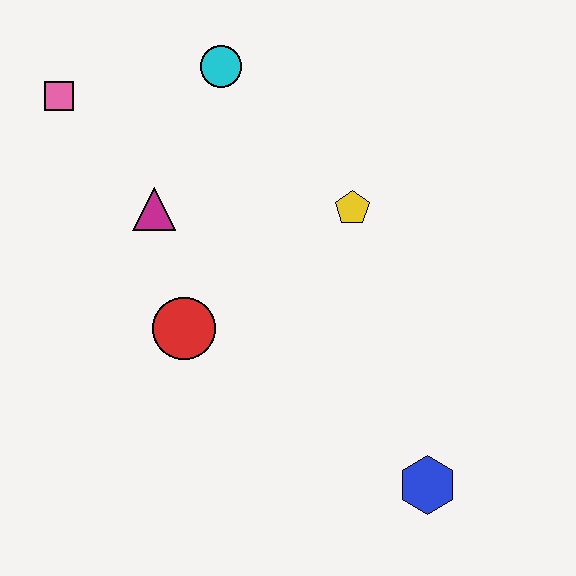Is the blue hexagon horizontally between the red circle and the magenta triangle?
No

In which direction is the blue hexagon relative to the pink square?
The blue hexagon is below the pink square.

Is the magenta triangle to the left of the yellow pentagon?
Yes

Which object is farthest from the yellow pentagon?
The pink square is farthest from the yellow pentagon.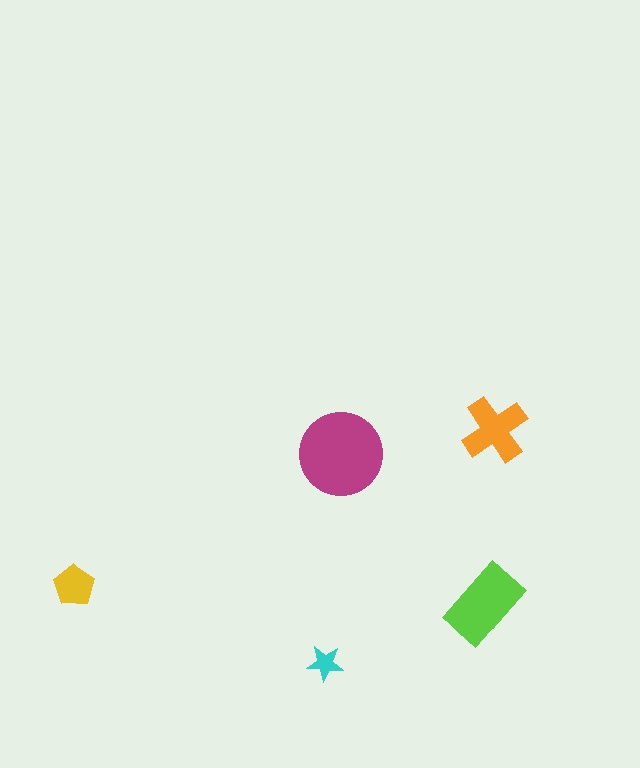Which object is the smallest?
The cyan star.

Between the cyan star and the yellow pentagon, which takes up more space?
The yellow pentagon.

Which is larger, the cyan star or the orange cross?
The orange cross.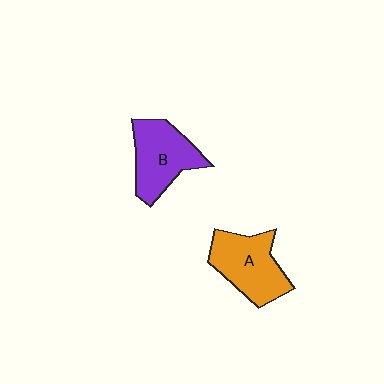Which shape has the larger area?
Shape A (orange).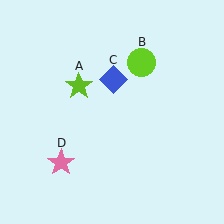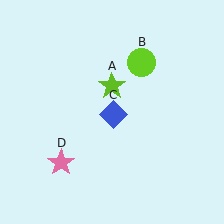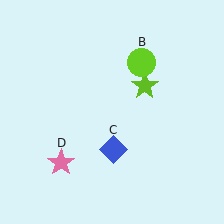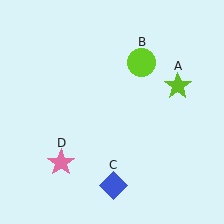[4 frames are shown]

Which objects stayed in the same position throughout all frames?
Lime circle (object B) and pink star (object D) remained stationary.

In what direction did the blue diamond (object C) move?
The blue diamond (object C) moved down.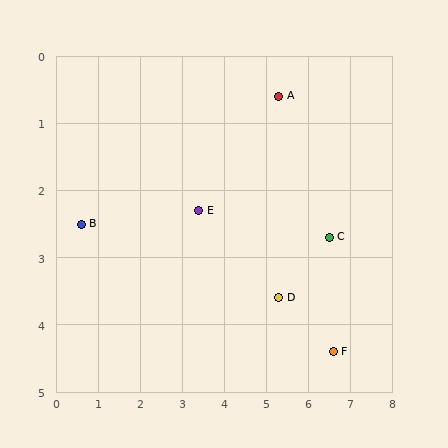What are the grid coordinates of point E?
Point E is at approximately (3.4, 2.3).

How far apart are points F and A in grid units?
Points F and A are about 4.0 grid units apart.